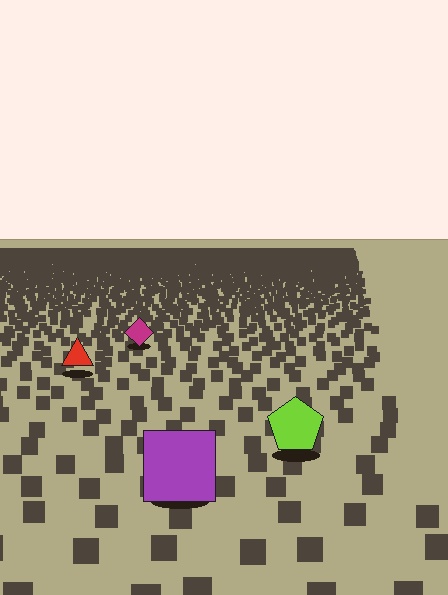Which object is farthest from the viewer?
The magenta diamond is farthest from the viewer. It appears smaller and the ground texture around it is denser.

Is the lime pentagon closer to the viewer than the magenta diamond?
Yes. The lime pentagon is closer — you can tell from the texture gradient: the ground texture is coarser near it.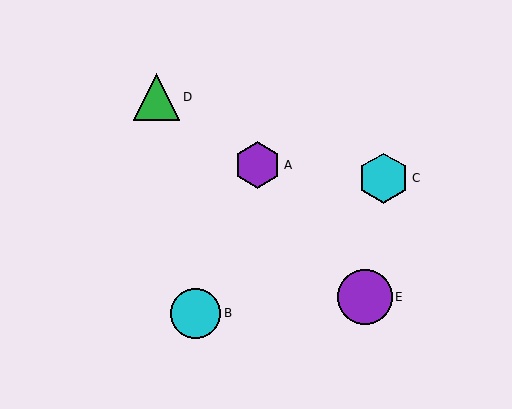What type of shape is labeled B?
Shape B is a cyan circle.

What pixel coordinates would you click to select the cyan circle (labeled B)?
Click at (196, 313) to select the cyan circle B.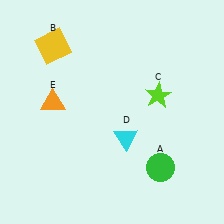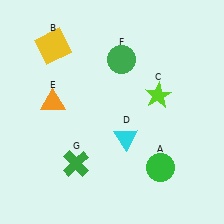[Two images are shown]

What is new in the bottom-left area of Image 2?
A green cross (G) was added in the bottom-left area of Image 2.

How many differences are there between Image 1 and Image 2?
There are 2 differences between the two images.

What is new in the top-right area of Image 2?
A green circle (F) was added in the top-right area of Image 2.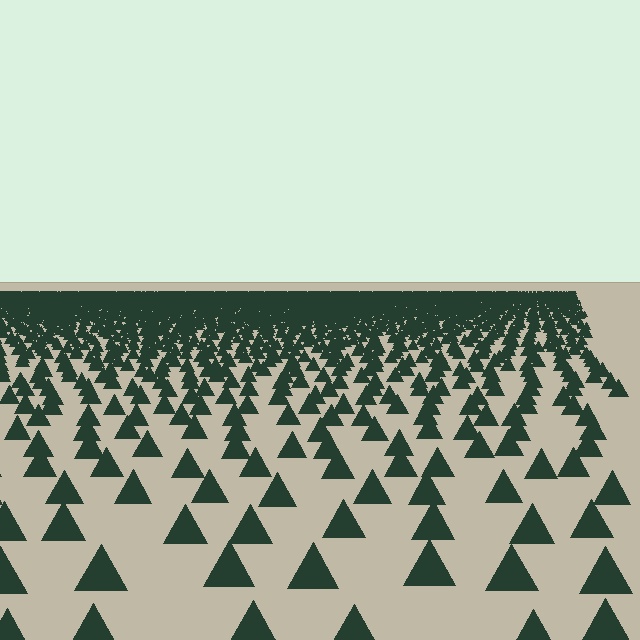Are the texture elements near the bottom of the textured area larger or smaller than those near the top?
Larger. Near the bottom, elements are closer to the viewer and appear at a bigger on-screen size.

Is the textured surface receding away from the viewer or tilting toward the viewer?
The surface is receding away from the viewer. Texture elements get smaller and denser toward the top.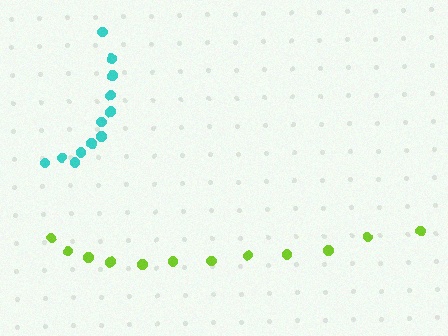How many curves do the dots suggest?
There are 2 distinct paths.